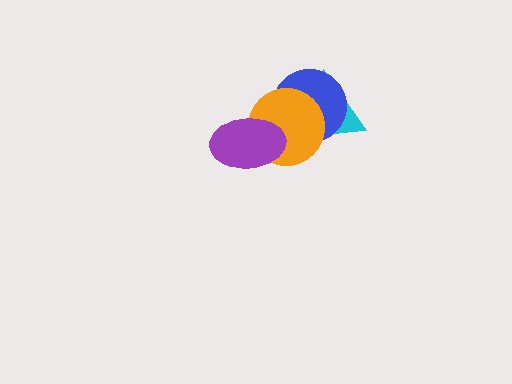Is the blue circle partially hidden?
Yes, it is partially covered by another shape.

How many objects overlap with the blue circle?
2 objects overlap with the blue circle.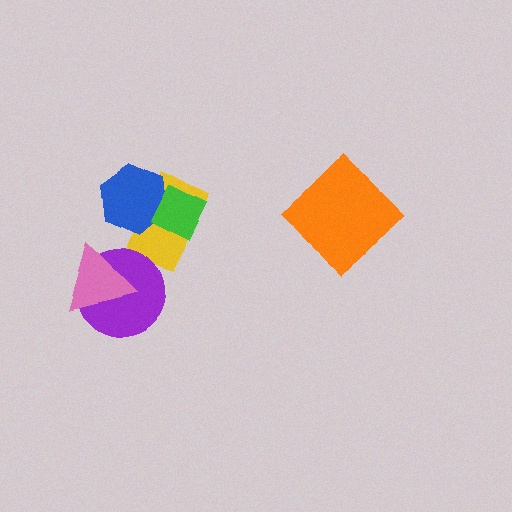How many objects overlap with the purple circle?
1 object overlaps with the purple circle.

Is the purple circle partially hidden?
Yes, it is partially covered by another shape.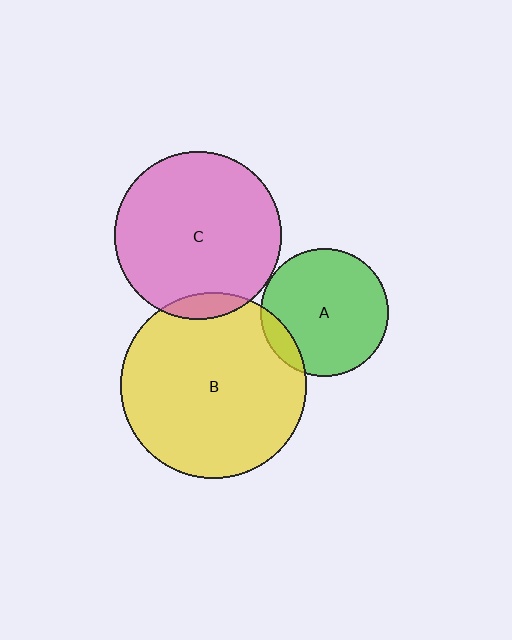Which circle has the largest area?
Circle B (yellow).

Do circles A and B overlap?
Yes.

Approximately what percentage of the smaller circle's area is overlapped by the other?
Approximately 10%.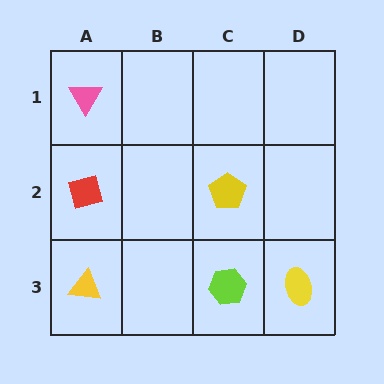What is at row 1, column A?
A pink triangle.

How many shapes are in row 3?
3 shapes.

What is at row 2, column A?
A red square.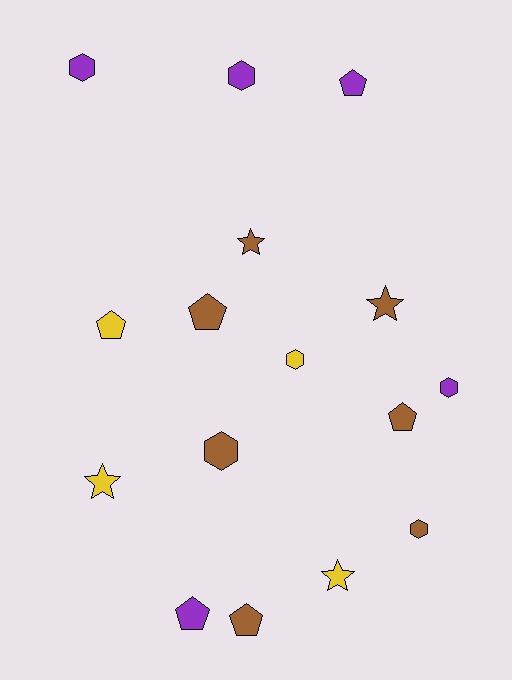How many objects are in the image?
There are 16 objects.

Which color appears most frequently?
Brown, with 7 objects.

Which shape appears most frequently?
Hexagon, with 6 objects.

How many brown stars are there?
There are 2 brown stars.